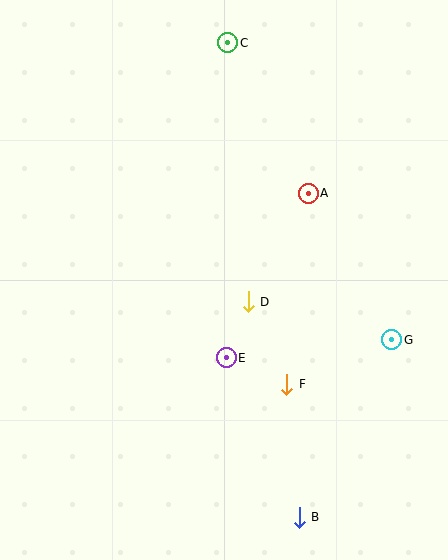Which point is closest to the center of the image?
Point D at (248, 302) is closest to the center.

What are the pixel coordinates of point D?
Point D is at (248, 302).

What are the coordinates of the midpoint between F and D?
The midpoint between F and D is at (268, 343).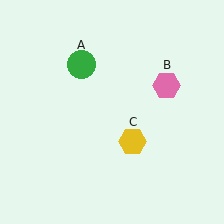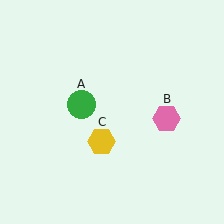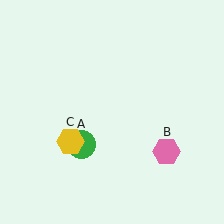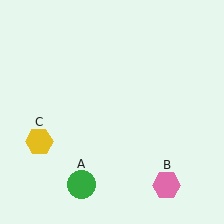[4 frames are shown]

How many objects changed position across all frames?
3 objects changed position: green circle (object A), pink hexagon (object B), yellow hexagon (object C).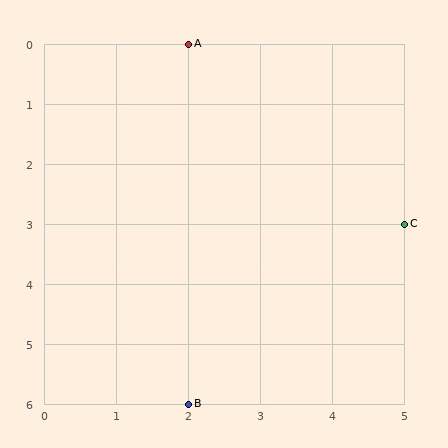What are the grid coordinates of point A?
Point A is at grid coordinates (2, 0).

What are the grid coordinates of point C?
Point C is at grid coordinates (5, 3).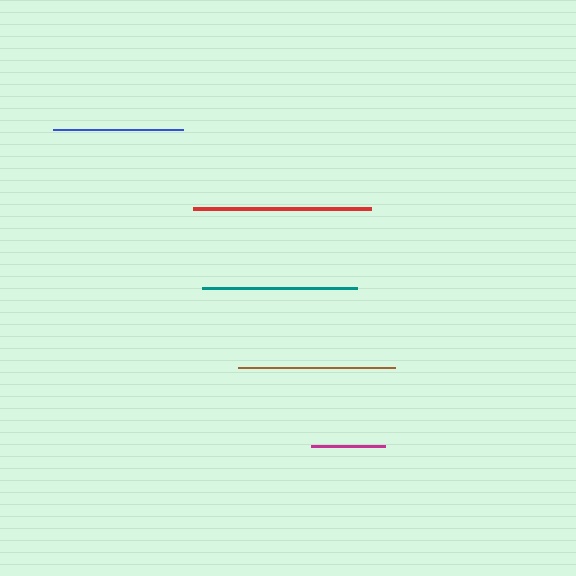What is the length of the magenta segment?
The magenta segment is approximately 74 pixels long.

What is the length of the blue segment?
The blue segment is approximately 130 pixels long.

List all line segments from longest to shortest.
From longest to shortest: red, brown, teal, blue, magenta.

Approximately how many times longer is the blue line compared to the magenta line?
The blue line is approximately 1.7 times the length of the magenta line.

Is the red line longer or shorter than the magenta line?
The red line is longer than the magenta line.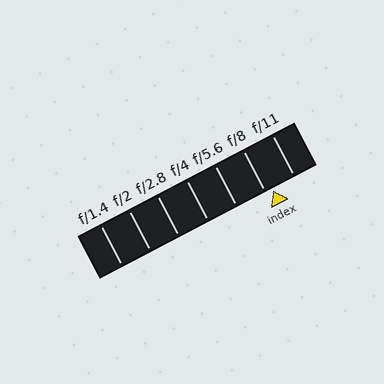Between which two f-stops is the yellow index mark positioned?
The index mark is between f/8 and f/11.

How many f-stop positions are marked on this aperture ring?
There are 7 f-stop positions marked.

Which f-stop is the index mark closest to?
The index mark is closest to f/8.